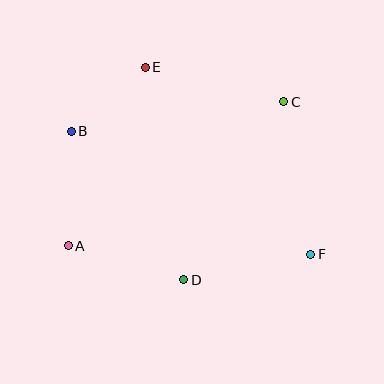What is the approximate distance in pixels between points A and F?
The distance between A and F is approximately 243 pixels.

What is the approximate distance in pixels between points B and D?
The distance between B and D is approximately 186 pixels.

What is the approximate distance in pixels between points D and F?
The distance between D and F is approximately 129 pixels.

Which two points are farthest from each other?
Points B and F are farthest from each other.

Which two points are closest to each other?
Points B and E are closest to each other.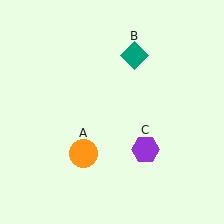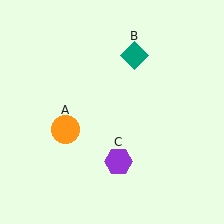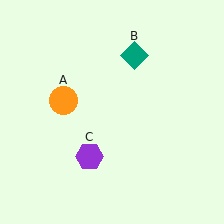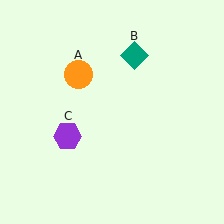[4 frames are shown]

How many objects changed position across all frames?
2 objects changed position: orange circle (object A), purple hexagon (object C).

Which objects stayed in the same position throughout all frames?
Teal diamond (object B) remained stationary.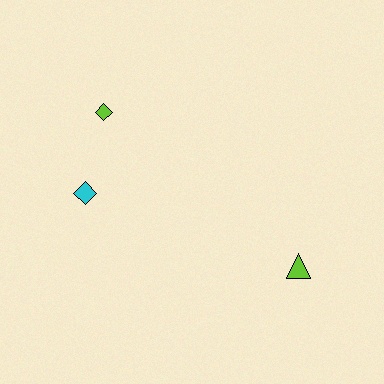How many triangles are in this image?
There is 1 triangle.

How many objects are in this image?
There are 3 objects.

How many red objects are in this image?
There are no red objects.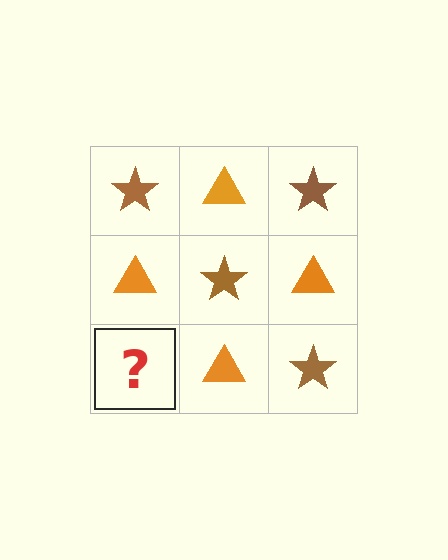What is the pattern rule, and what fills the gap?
The rule is that it alternates brown star and orange triangle in a checkerboard pattern. The gap should be filled with a brown star.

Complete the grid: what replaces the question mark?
The question mark should be replaced with a brown star.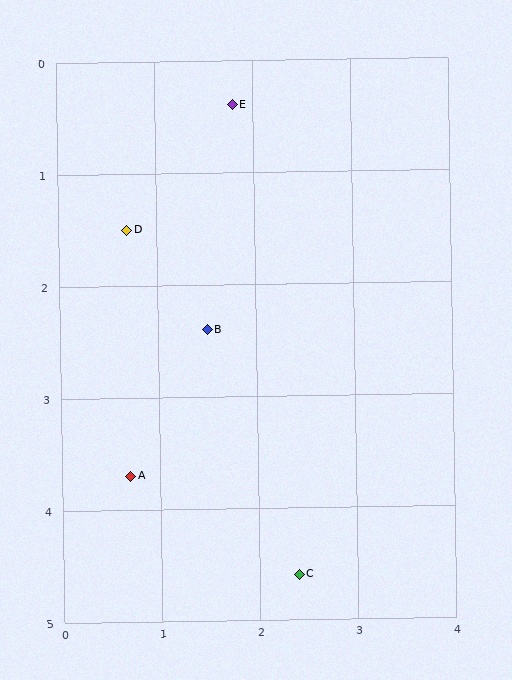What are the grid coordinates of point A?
Point A is at approximately (0.7, 3.7).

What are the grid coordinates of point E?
Point E is at approximately (1.8, 0.4).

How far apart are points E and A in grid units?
Points E and A are about 3.5 grid units apart.